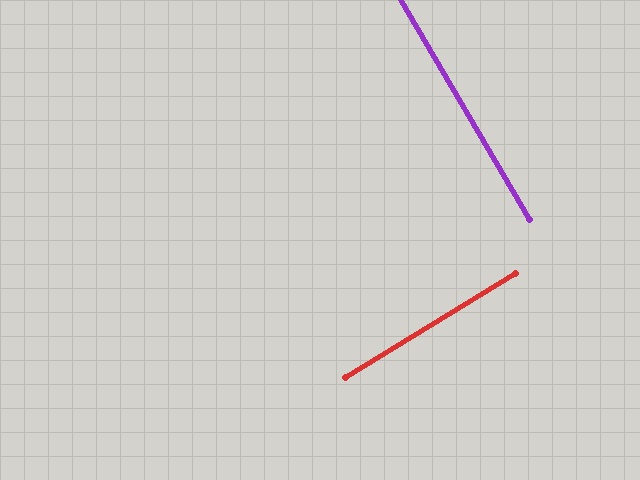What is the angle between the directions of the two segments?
Approximately 89 degrees.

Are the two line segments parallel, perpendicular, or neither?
Perpendicular — they meet at approximately 89°.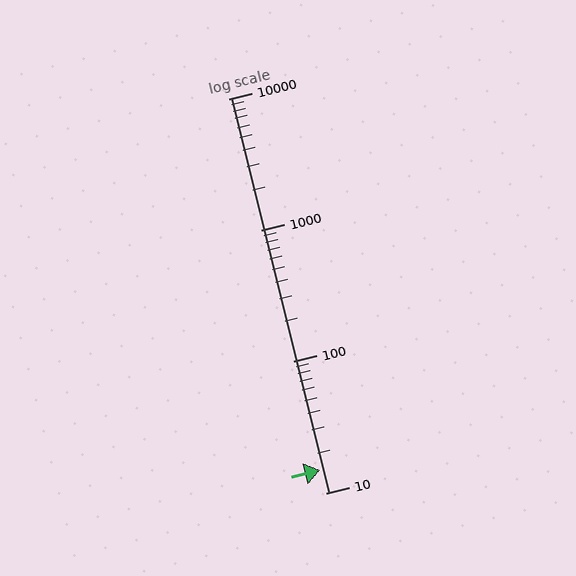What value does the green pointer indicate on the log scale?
The pointer indicates approximately 15.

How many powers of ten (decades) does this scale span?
The scale spans 3 decades, from 10 to 10000.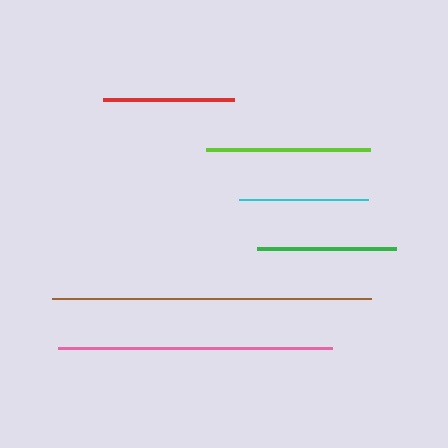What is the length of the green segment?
The green segment is approximately 139 pixels long.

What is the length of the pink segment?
The pink segment is approximately 274 pixels long.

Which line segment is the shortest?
The cyan line is the shortest at approximately 129 pixels.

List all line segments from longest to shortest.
From longest to shortest: brown, pink, lime, green, red, cyan.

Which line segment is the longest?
The brown line is the longest at approximately 319 pixels.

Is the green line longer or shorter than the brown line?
The brown line is longer than the green line.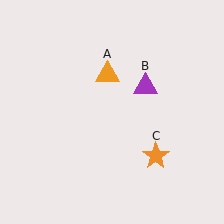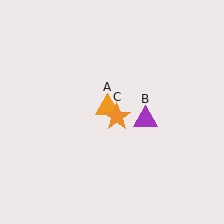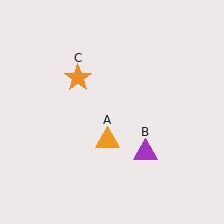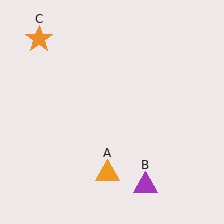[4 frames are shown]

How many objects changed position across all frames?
3 objects changed position: orange triangle (object A), purple triangle (object B), orange star (object C).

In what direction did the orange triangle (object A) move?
The orange triangle (object A) moved down.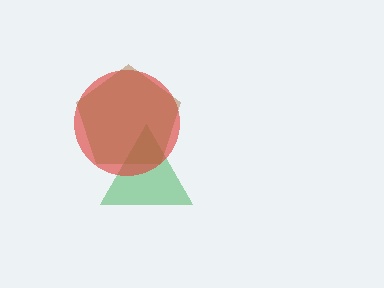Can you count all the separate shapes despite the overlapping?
Yes, there are 3 separate shapes.